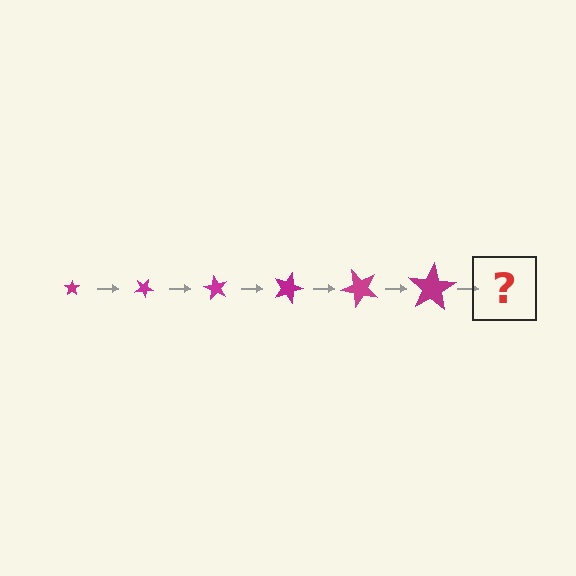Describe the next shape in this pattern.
It should be a star, larger than the previous one and rotated 180 degrees from the start.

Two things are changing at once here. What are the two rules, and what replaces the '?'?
The two rules are that the star grows larger each step and it rotates 30 degrees each step. The '?' should be a star, larger than the previous one and rotated 180 degrees from the start.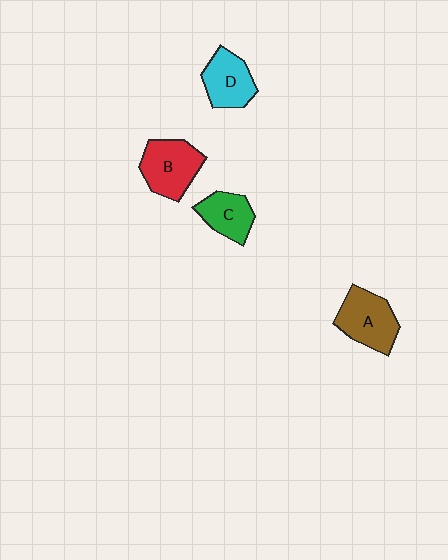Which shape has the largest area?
Shape B (red).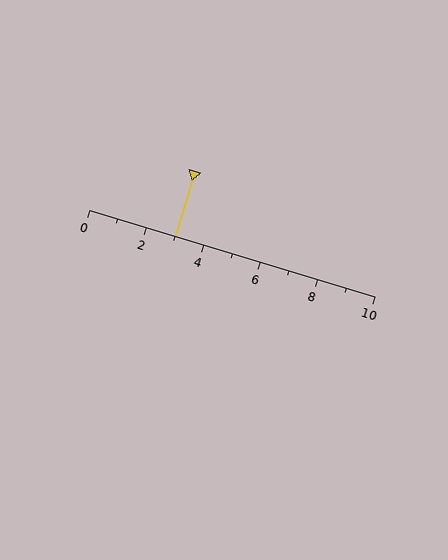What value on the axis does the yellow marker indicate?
The marker indicates approximately 3.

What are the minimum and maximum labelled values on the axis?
The axis runs from 0 to 10.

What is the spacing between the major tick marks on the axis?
The major ticks are spaced 2 apart.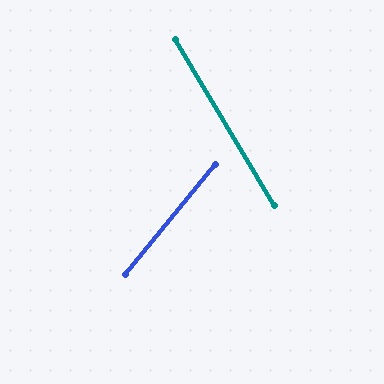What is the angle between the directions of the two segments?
Approximately 70 degrees.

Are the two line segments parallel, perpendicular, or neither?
Neither parallel nor perpendicular — they differ by about 70°.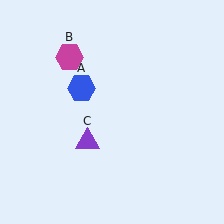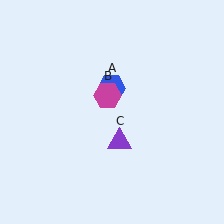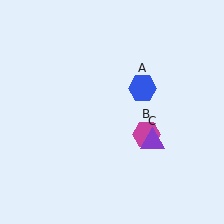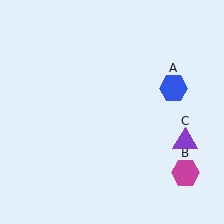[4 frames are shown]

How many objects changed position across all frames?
3 objects changed position: blue hexagon (object A), magenta hexagon (object B), purple triangle (object C).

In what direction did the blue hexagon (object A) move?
The blue hexagon (object A) moved right.